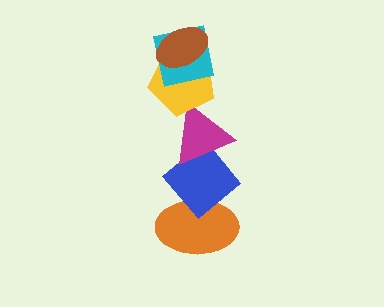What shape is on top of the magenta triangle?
The yellow pentagon is on top of the magenta triangle.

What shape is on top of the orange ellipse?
The blue diamond is on top of the orange ellipse.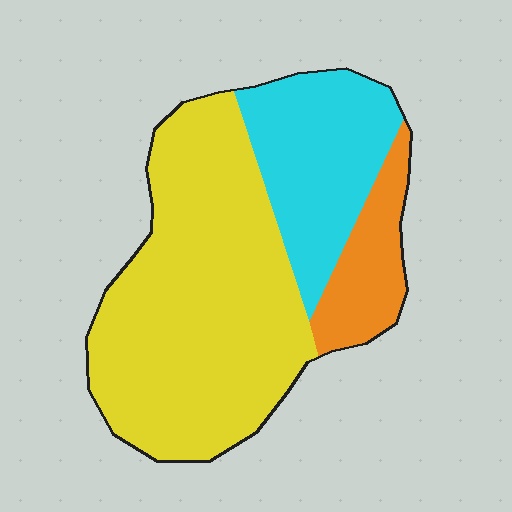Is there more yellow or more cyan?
Yellow.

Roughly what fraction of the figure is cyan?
Cyan covers around 25% of the figure.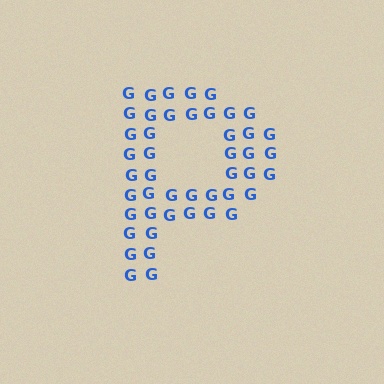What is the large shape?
The large shape is the letter P.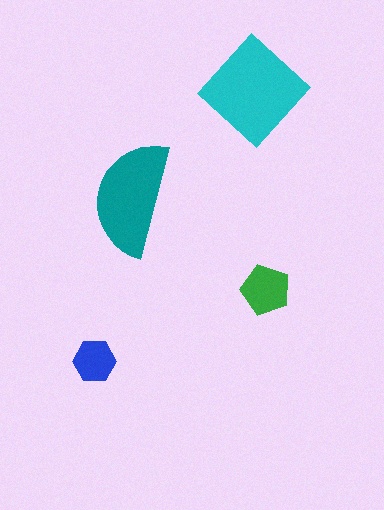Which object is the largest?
The cyan diamond.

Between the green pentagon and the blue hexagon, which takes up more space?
The green pentagon.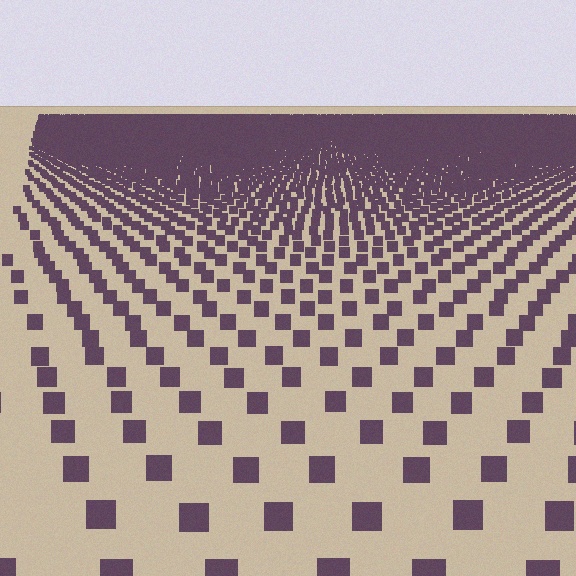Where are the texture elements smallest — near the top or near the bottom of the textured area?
Near the top.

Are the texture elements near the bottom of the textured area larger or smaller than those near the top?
Larger. Near the bottom, elements are closer to the viewer and appear at a bigger on-screen size.